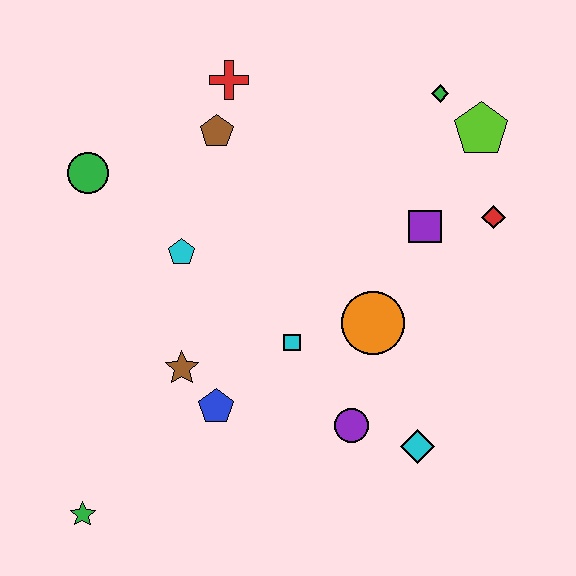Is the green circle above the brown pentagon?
No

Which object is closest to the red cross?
The brown pentagon is closest to the red cross.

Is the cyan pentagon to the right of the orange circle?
No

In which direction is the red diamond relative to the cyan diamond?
The red diamond is above the cyan diamond.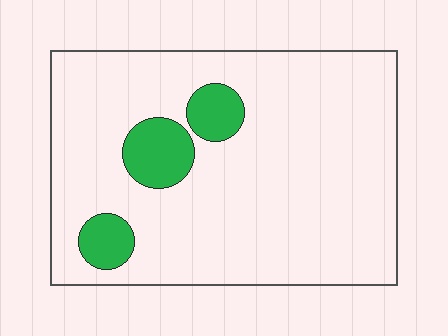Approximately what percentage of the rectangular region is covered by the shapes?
Approximately 10%.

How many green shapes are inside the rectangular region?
3.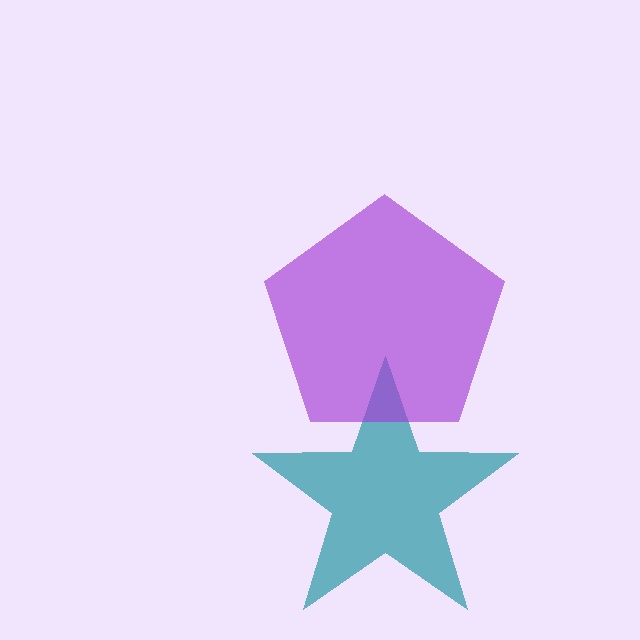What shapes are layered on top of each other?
The layered shapes are: a teal star, a purple pentagon.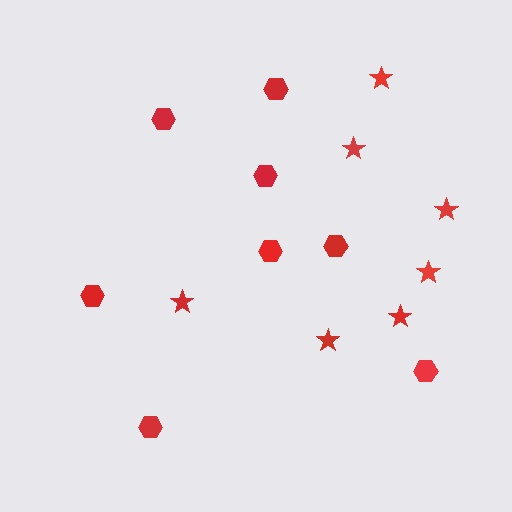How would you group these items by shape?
There are 2 groups: one group of hexagons (8) and one group of stars (7).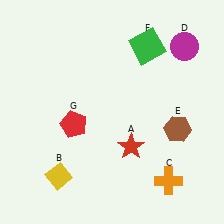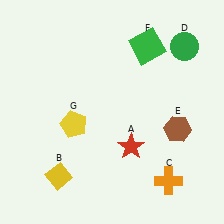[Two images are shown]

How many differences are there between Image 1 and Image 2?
There are 2 differences between the two images.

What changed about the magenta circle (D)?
In Image 1, D is magenta. In Image 2, it changed to green.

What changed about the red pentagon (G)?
In Image 1, G is red. In Image 2, it changed to yellow.